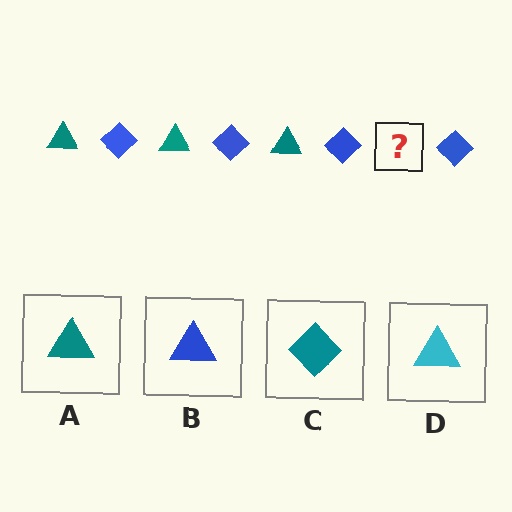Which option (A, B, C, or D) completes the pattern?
A.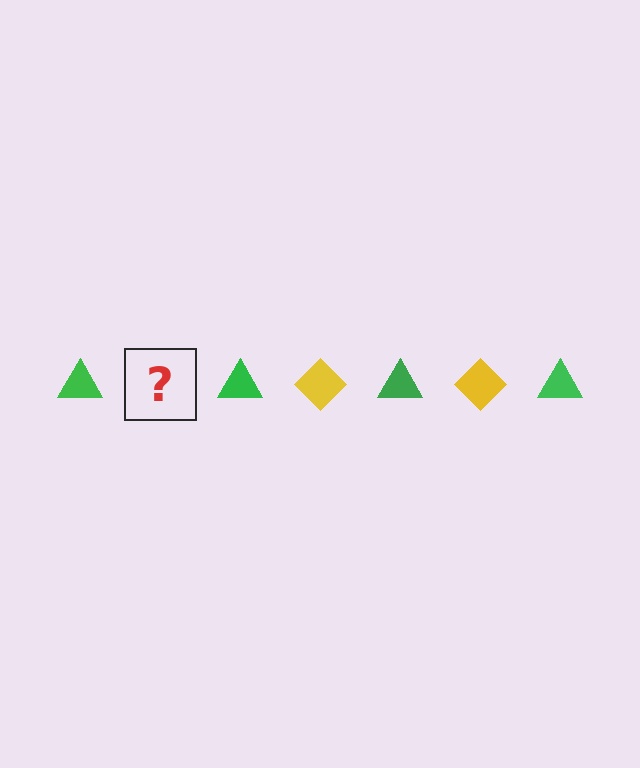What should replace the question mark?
The question mark should be replaced with a yellow diamond.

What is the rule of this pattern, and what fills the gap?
The rule is that the pattern alternates between green triangle and yellow diamond. The gap should be filled with a yellow diamond.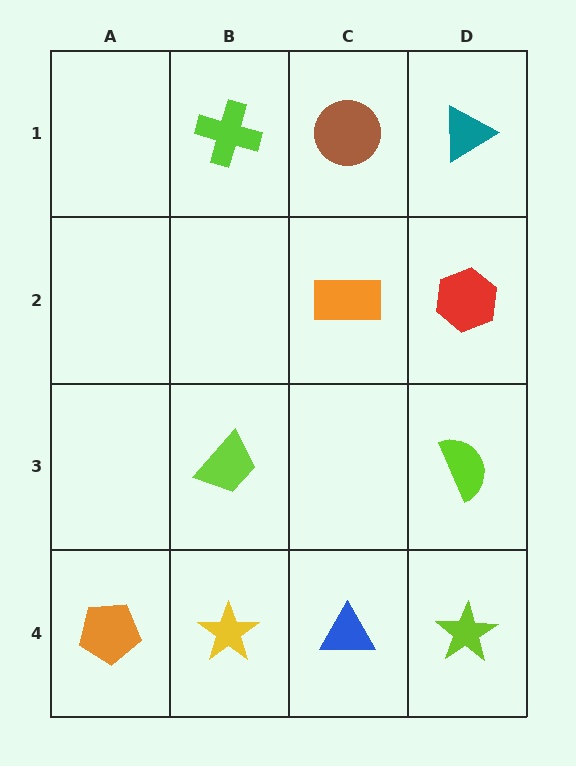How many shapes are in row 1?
3 shapes.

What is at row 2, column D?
A red hexagon.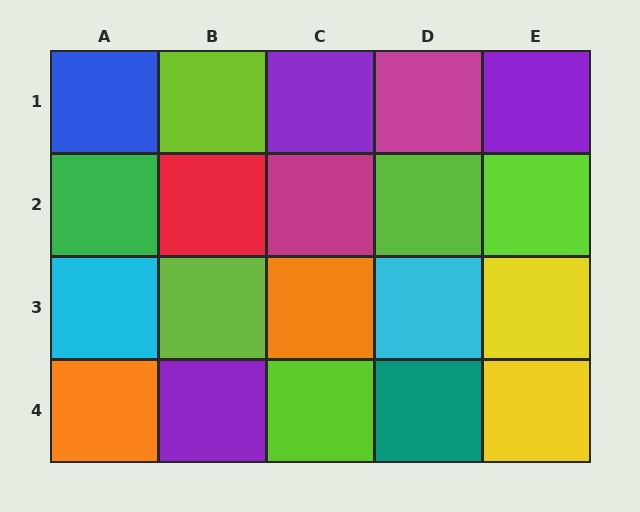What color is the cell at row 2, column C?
Magenta.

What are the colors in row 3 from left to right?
Cyan, lime, orange, cyan, yellow.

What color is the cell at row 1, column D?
Magenta.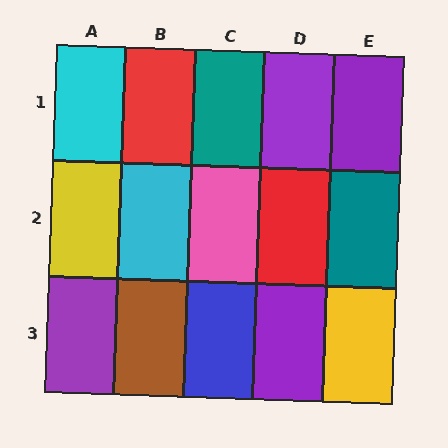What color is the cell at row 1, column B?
Red.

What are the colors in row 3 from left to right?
Purple, brown, blue, purple, yellow.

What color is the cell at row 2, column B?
Cyan.